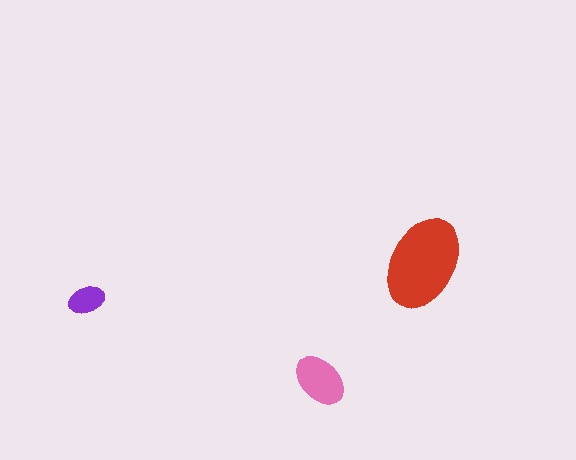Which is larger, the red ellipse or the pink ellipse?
The red one.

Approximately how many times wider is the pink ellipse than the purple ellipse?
About 1.5 times wider.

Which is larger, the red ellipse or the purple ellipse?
The red one.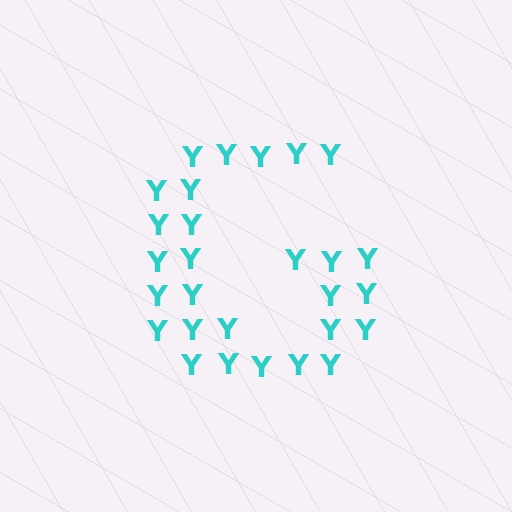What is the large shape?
The large shape is the letter G.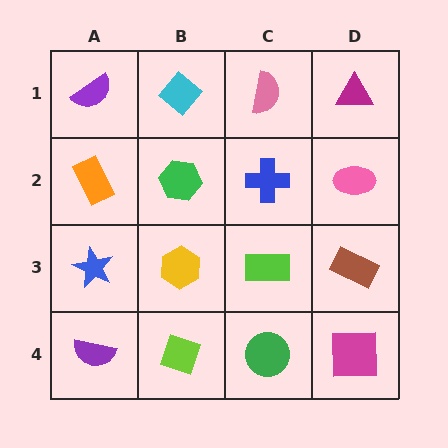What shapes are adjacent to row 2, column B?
A cyan diamond (row 1, column B), a yellow hexagon (row 3, column B), an orange rectangle (row 2, column A), a blue cross (row 2, column C).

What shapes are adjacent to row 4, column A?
A blue star (row 3, column A), a lime diamond (row 4, column B).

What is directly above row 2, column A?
A purple semicircle.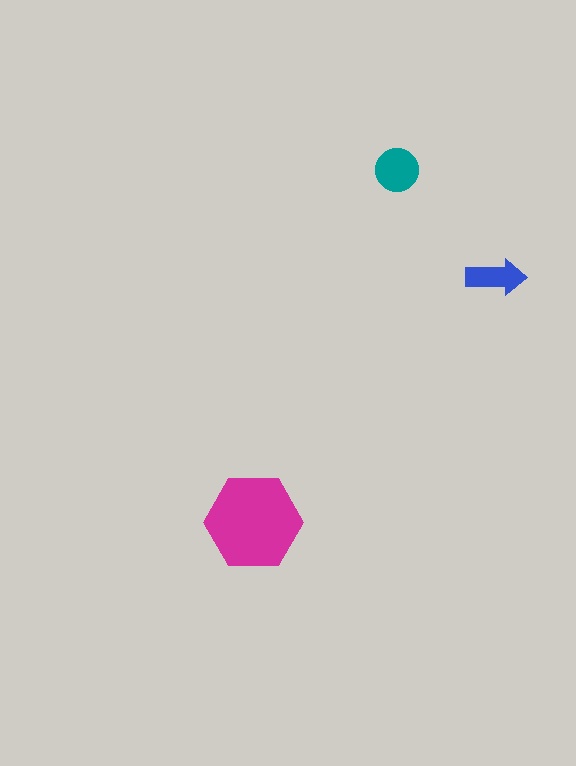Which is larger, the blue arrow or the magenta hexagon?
The magenta hexagon.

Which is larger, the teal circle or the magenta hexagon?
The magenta hexagon.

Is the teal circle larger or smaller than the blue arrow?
Larger.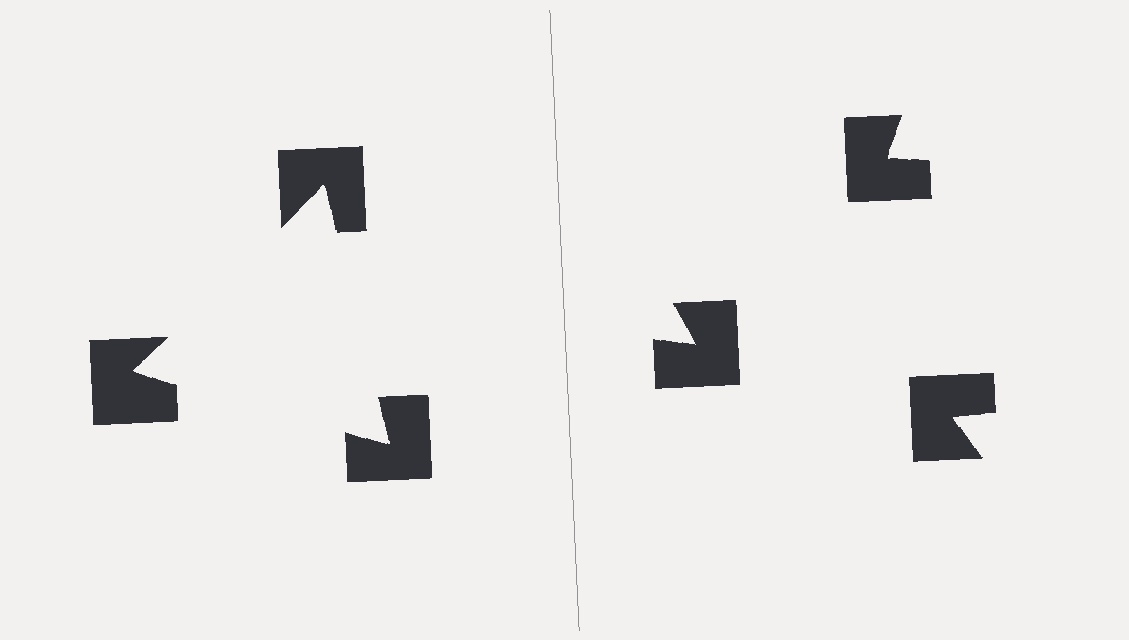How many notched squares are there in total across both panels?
6 — 3 on each side.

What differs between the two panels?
The notched squares are positioned identically on both sides; only the wedge orientations differ. On the left they align to a triangle; on the right they are misaligned.